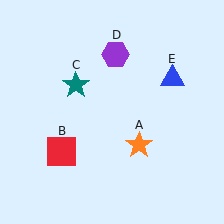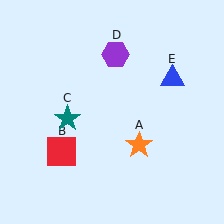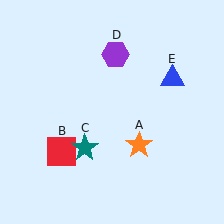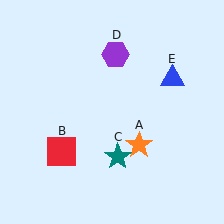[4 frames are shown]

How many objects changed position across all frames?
1 object changed position: teal star (object C).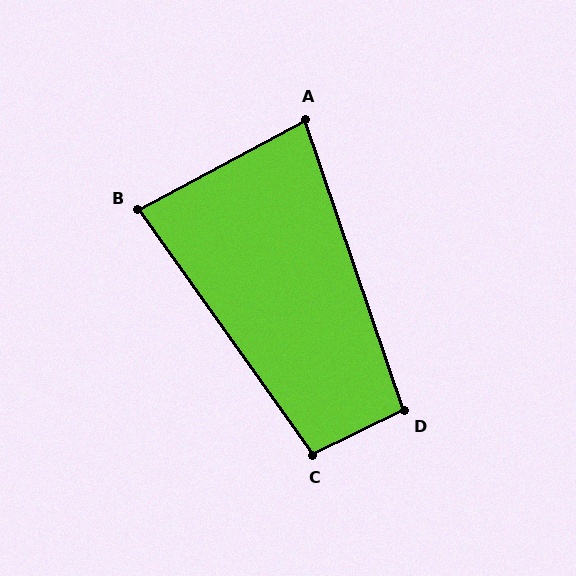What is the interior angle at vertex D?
Approximately 97 degrees (obtuse).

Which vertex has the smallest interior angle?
A, at approximately 81 degrees.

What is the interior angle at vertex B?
Approximately 83 degrees (acute).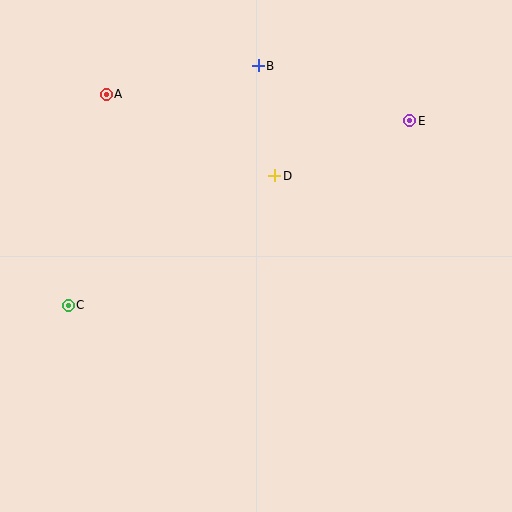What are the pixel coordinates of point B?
Point B is at (258, 66).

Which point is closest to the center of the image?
Point D at (275, 176) is closest to the center.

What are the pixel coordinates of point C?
Point C is at (68, 305).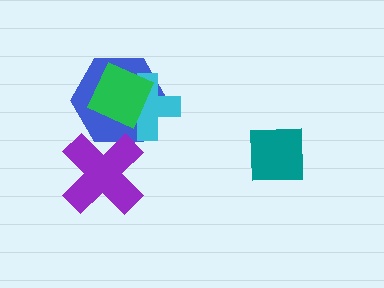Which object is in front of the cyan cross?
The green diamond is in front of the cyan cross.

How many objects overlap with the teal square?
0 objects overlap with the teal square.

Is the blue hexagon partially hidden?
Yes, it is partially covered by another shape.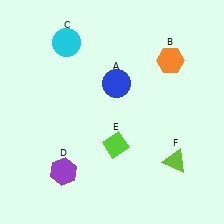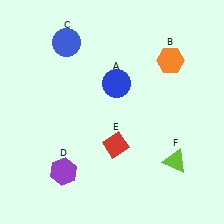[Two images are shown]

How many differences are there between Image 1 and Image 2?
There are 2 differences between the two images.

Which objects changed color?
C changed from cyan to blue. E changed from lime to red.